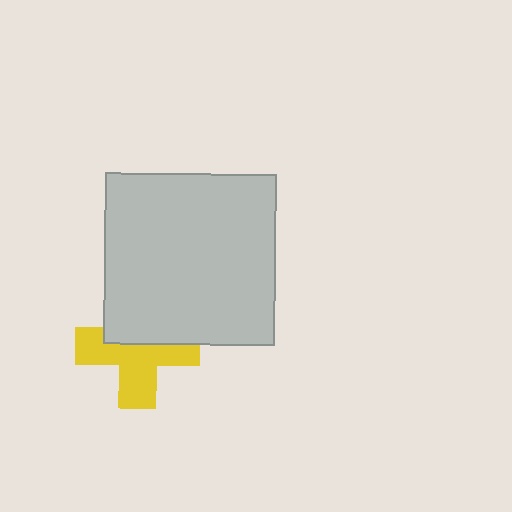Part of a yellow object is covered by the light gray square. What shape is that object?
It is a cross.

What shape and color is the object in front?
The object in front is a light gray square.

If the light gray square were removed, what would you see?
You would see the complete yellow cross.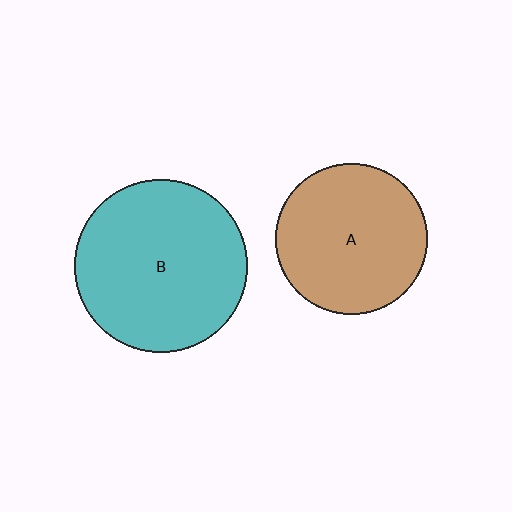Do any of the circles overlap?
No, none of the circles overlap.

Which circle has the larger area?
Circle B (teal).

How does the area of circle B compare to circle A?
Approximately 1.3 times.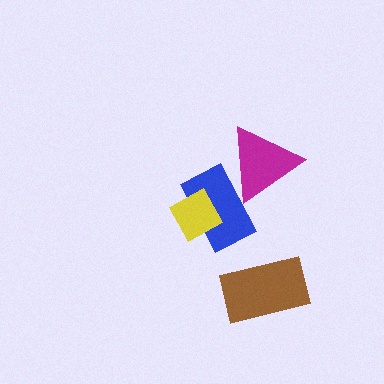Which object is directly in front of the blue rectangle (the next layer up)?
The yellow diamond is directly in front of the blue rectangle.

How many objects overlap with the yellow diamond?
1 object overlaps with the yellow diamond.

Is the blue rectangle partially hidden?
Yes, it is partially covered by another shape.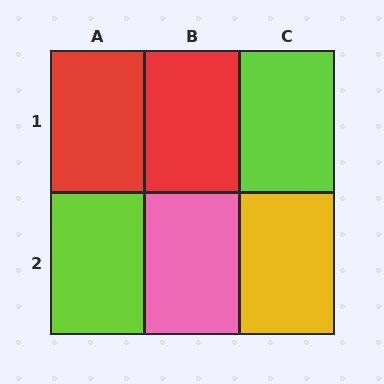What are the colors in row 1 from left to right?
Red, red, lime.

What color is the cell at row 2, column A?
Lime.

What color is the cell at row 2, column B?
Pink.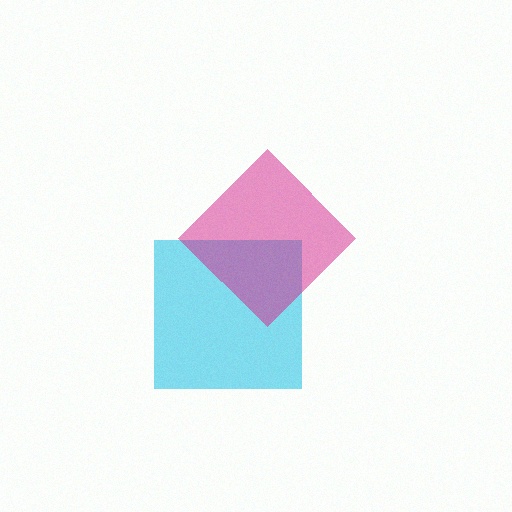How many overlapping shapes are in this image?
There are 2 overlapping shapes in the image.